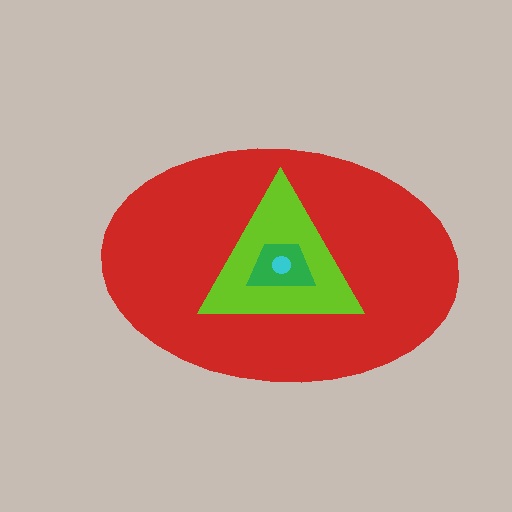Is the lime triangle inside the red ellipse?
Yes.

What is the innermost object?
The cyan circle.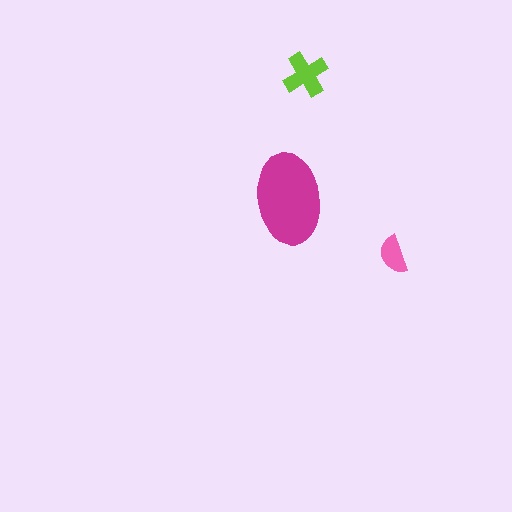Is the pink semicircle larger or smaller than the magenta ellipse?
Smaller.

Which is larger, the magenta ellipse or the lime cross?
The magenta ellipse.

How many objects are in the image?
There are 3 objects in the image.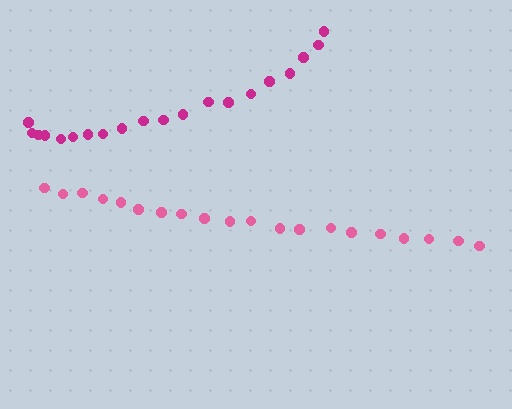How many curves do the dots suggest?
There are 2 distinct paths.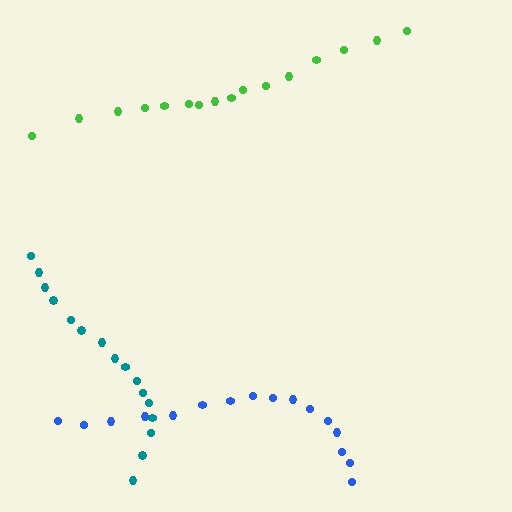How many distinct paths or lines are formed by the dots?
There are 3 distinct paths.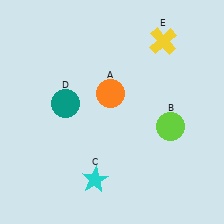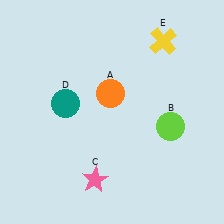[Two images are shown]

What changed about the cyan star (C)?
In Image 1, C is cyan. In Image 2, it changed to pink.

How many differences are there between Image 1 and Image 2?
There is 1 difference between the two images.